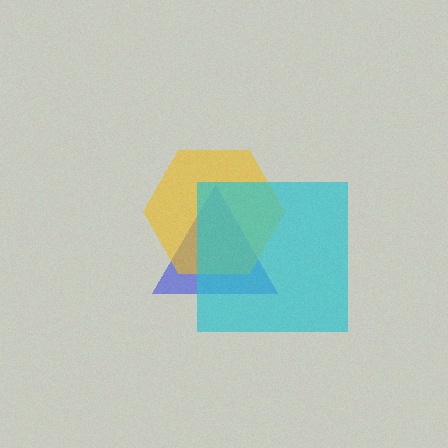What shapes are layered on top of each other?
The layered shapes are: a blue triangle, a yellow hexagon, a cyan square.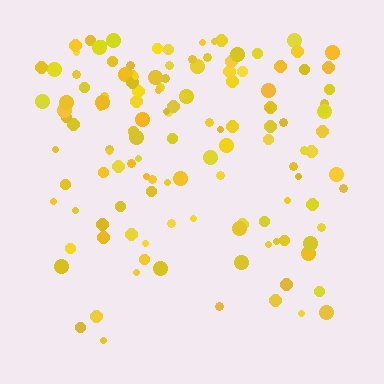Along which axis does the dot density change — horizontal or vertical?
Vertical.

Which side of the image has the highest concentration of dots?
The top.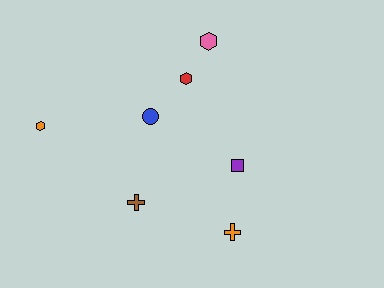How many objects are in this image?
There are 7 objects.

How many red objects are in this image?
There is 1 red object.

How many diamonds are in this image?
There are no diamonds.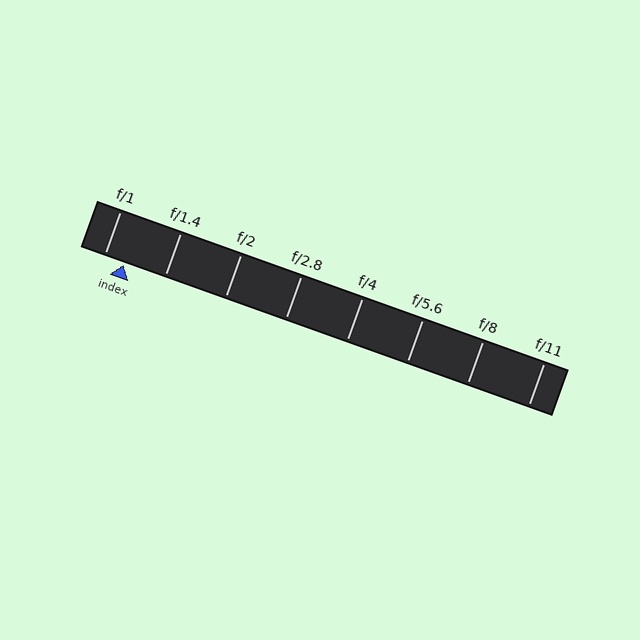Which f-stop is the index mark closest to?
The index mark is closest to f/1.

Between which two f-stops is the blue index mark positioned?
The index mark is between f/1 and f/1.4.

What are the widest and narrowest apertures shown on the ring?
The widest aperture shown is f/1 and the narrowest is f/11.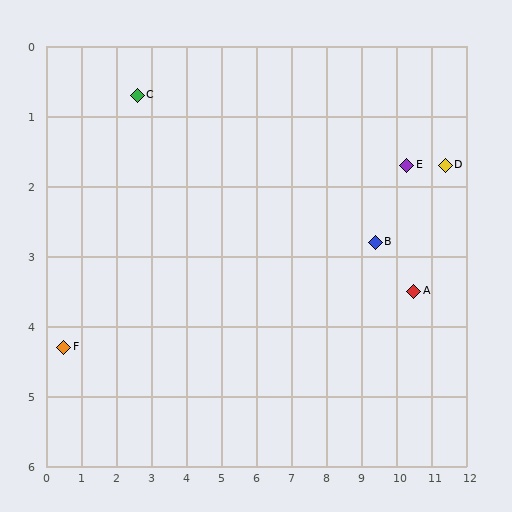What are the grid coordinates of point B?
Point B is at approximately (9.4, 2.8).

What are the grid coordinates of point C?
Point C is at approximately (2.6, 0.7).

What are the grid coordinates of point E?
Point E is at approximately (10.3, 1.7).